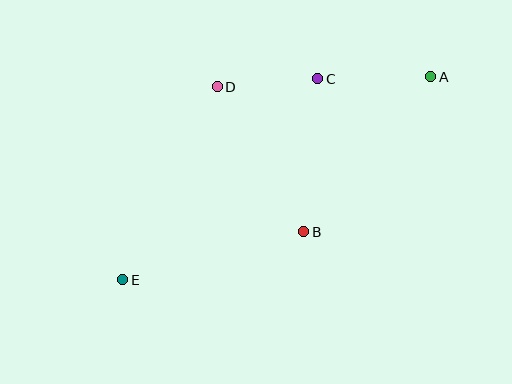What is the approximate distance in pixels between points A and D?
The distance between A and D is approximately 213 pixels.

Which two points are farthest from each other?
Points A and E are farthest from each other.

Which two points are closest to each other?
Points C and D are closest to each other.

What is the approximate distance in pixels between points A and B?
The distance between A and B is approximately 200 pixels.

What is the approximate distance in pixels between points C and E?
The distance between C and E is approximately 280 pixels.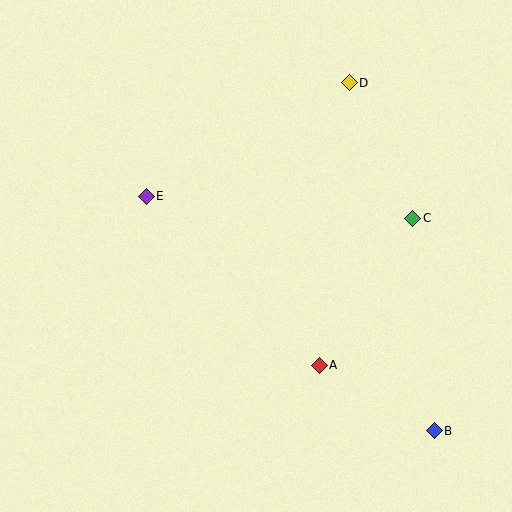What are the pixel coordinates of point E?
Point E is at (146, 196).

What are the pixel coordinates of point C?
Point C is at (413, 218).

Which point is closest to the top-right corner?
Point D is closest to the top-right corner.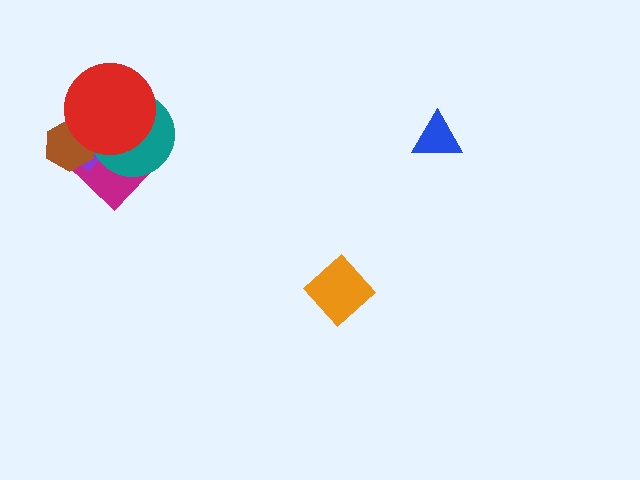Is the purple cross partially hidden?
Yes, it is partially covered by another shape.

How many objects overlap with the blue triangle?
0 objects overlap with the blue triangle.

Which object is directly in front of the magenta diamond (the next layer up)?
The purple cross is directly in front of the magenta diamond.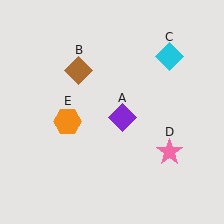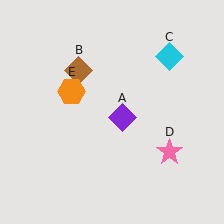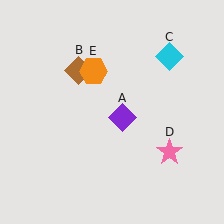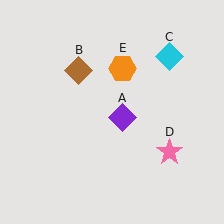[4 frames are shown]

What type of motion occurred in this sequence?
The orange hexagon (object E) rotated clockwise around the center of the scene.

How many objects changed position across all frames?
1 object changed position: orange hexagon (object E).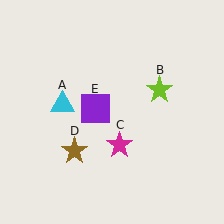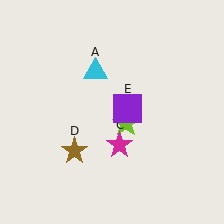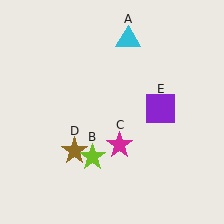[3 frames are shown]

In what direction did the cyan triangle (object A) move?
The cyan triangle (object A) moved up and to the right.